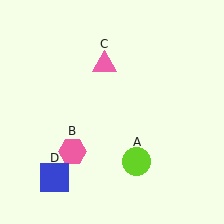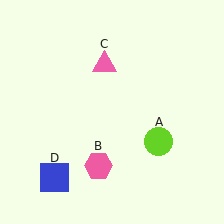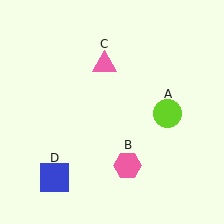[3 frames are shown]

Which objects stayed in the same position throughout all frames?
Pink triangle (object C) and blue square (object D) remained stationary.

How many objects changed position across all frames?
2 objects changed position: lime circle (object A), pink hexagon (object B).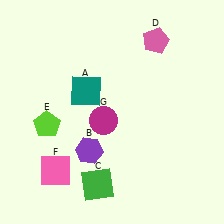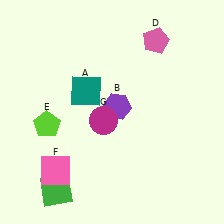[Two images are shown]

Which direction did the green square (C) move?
The green square (C) moved left.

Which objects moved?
The objects that moved are: the purple hexagon (B), the green square (C).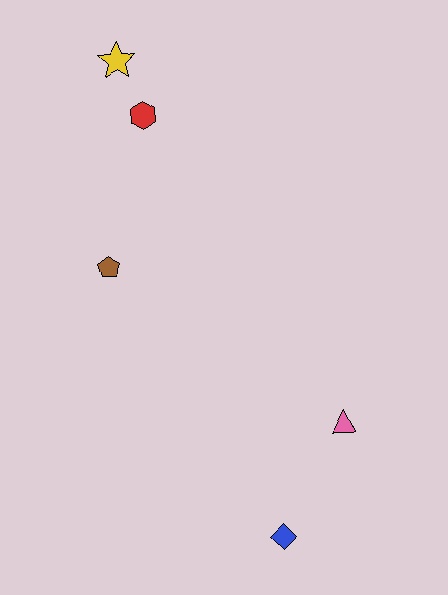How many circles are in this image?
There are no circles.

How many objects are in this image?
There are 5 objects.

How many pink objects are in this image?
There is 1 pink object.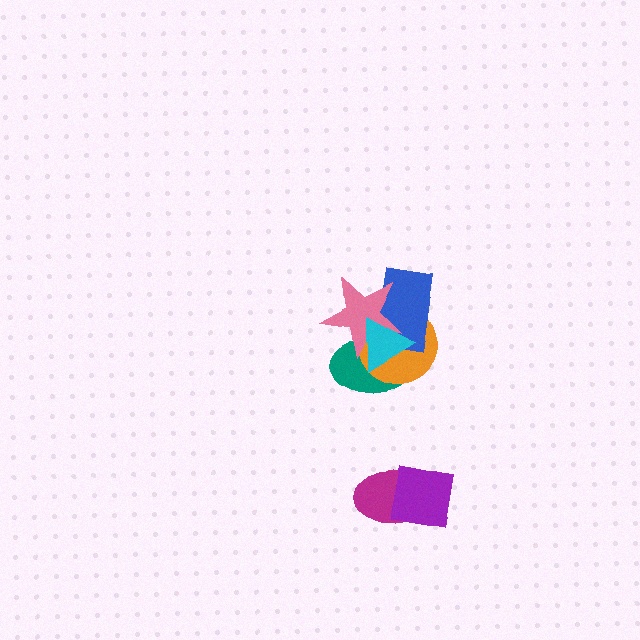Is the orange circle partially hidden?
Yes, it is partially covered by another shape.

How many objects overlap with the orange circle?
4 objects overlap with the orange circle.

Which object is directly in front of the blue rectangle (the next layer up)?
The pink star is directly in front of the blue rectangle.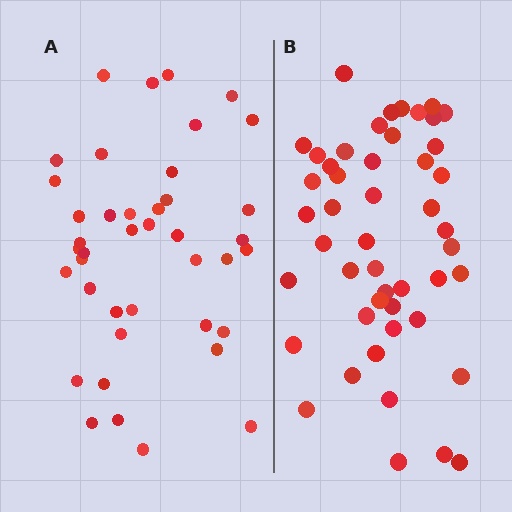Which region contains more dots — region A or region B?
Region B (the right region) has more dots.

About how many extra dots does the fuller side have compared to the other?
Region B has roughly 8 or so more dots than region A.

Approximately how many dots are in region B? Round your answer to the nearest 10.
About 50 dots. (The exact count is 48, which rounds to 50.)